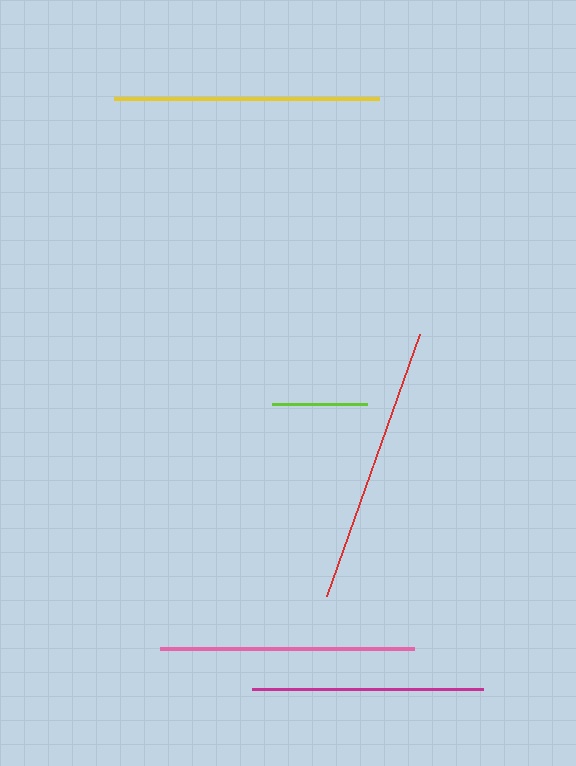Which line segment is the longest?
The red line is the longest at approximately 278 pixels.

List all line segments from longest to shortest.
From longest to shortest: red, yellow, pink, magenta, lime.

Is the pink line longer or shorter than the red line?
The red line is longer than the pink line.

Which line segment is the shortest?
The lime line is the shortest at approximately 96 pixels.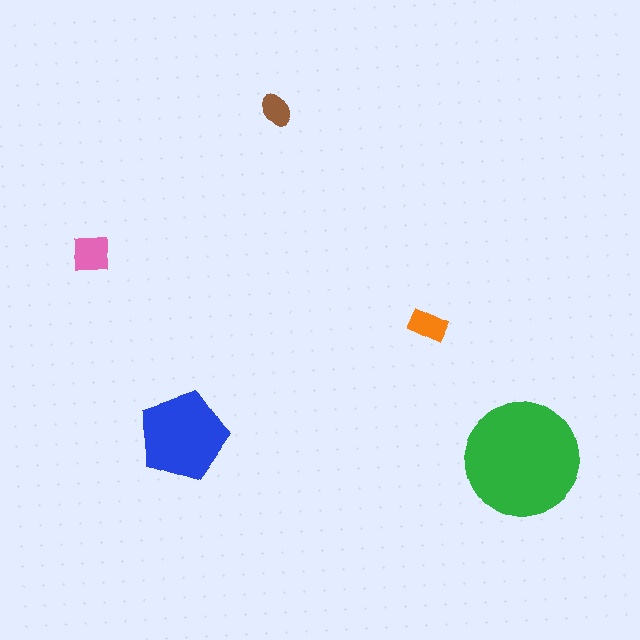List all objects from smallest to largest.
The brown ellipse, the orange rectangle, the pink square, the blue pentagon, the green circle.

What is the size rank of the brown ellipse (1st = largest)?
5th.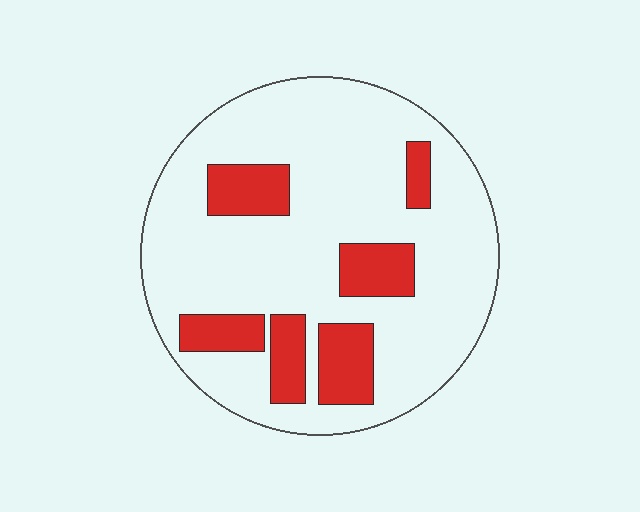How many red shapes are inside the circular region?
6.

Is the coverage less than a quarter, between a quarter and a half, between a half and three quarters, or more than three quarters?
Less than a quarter.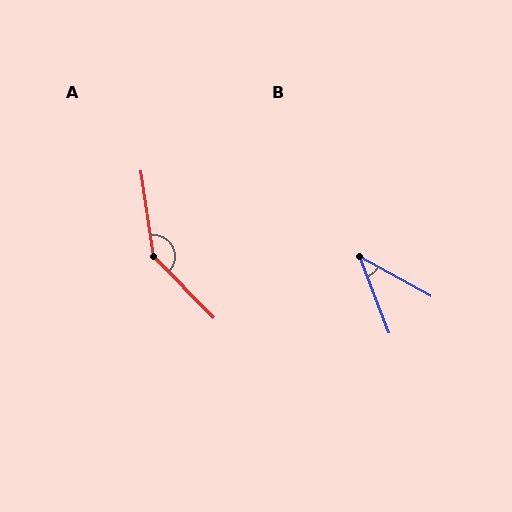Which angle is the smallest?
B, at approximately 40 degrees.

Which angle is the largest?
A, at approximately 144 degrees.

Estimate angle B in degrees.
Approximately 40 degrees.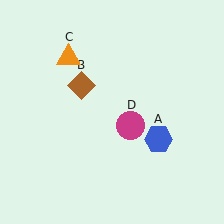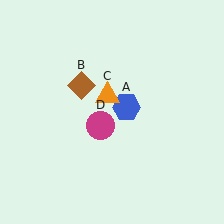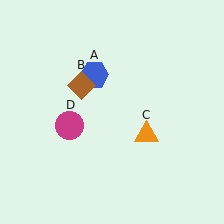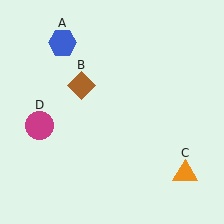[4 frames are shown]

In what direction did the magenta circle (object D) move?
The magenta circle (object D) moved left.